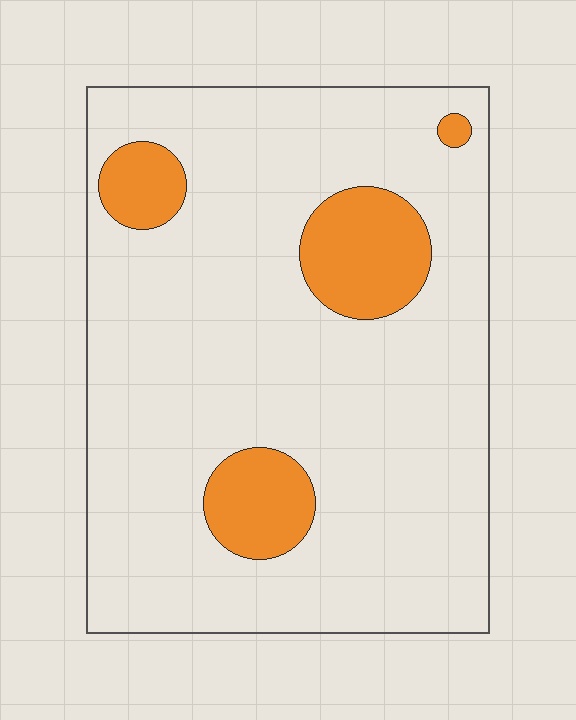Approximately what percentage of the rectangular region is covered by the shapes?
Approximately 15%.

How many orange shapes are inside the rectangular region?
4.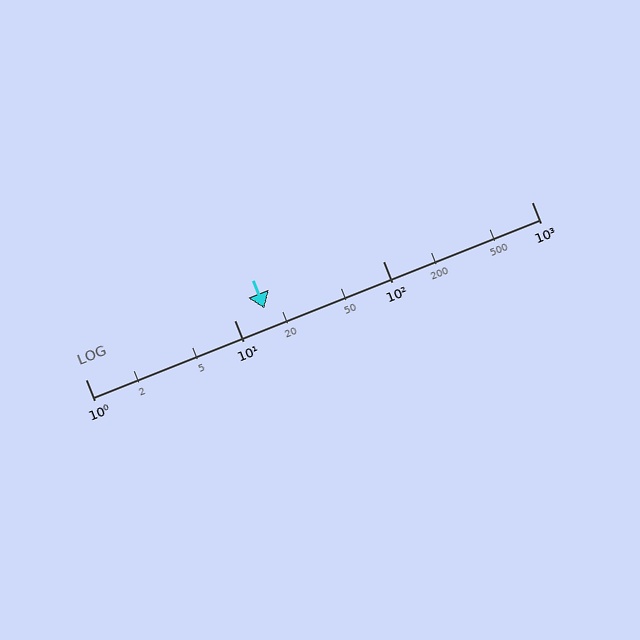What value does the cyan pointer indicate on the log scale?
The pointer indicates approximately 16.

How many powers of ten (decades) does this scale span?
The scale spans 3 decades, from 1 to 1000.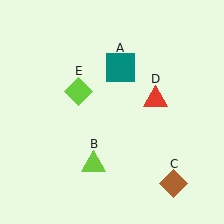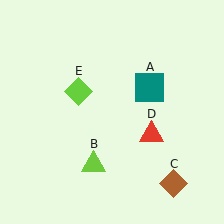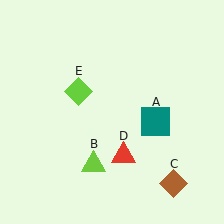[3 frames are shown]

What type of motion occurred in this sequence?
The teal square (object A), red triangle (object D) rotated clockwise around the center of the scene.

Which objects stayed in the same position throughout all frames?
Lime triangle (object B) and brown diamond (object C) and lime diamond (object E) remained stationary.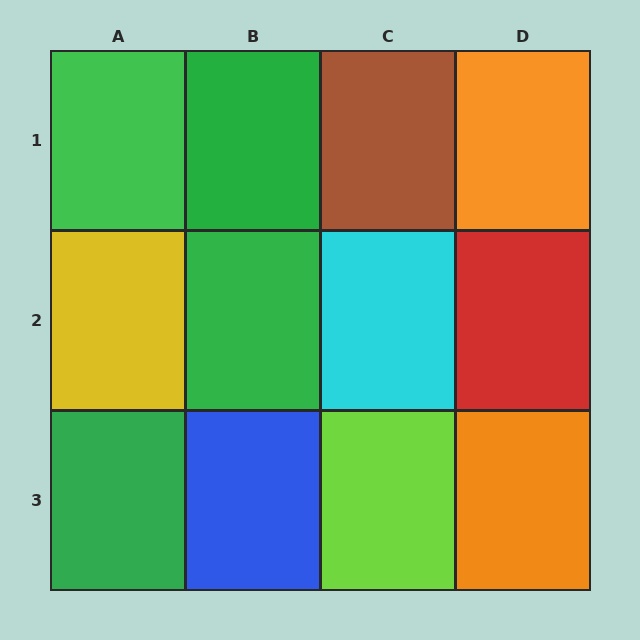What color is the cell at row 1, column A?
Green.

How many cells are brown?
1 cell is brown.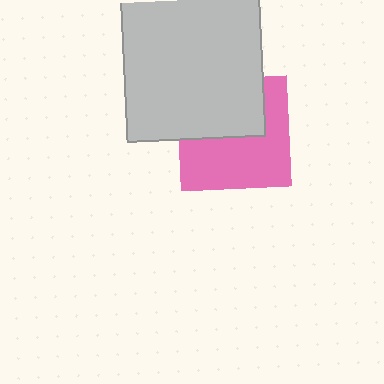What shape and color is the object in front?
The object in front is a light gray rectangle.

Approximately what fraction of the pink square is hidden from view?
Roughly 43% of the pink square is hidden behind the light gray rectangle.